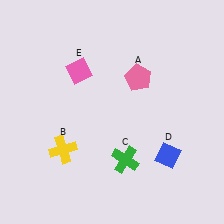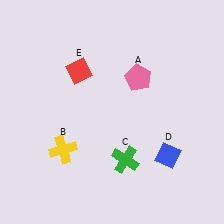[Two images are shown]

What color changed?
The diamond (E) changed from pink in Image 1 to red in Image 2.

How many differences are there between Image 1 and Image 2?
There is 1 difference between the two images.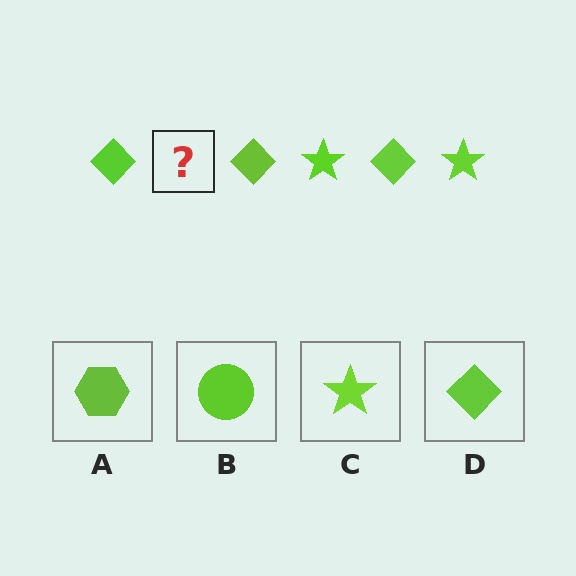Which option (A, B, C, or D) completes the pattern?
C.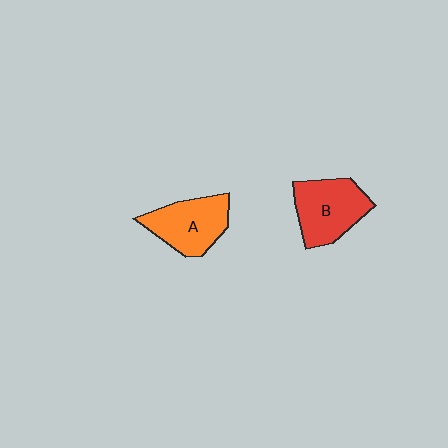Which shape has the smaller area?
Shape A (orange).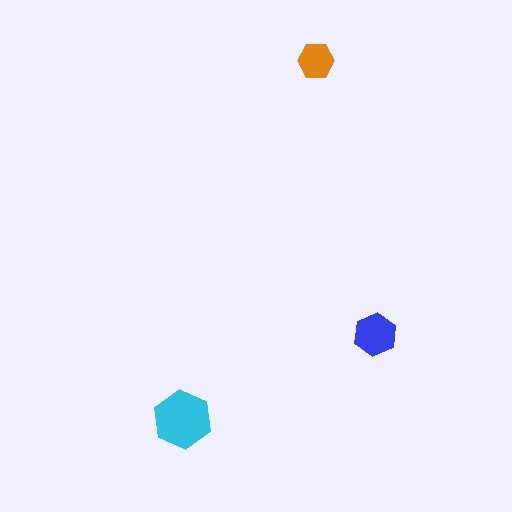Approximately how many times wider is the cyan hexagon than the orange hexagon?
About 1.5 times wider.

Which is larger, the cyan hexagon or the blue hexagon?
The cyan one.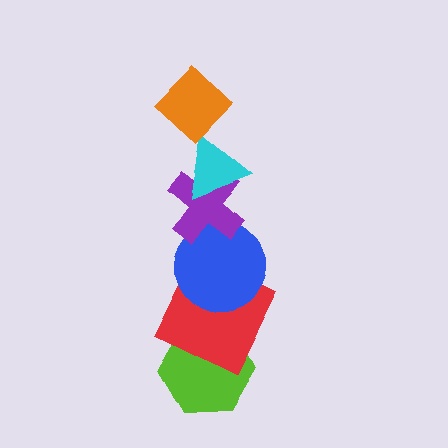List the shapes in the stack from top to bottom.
From top to bottom: the orange diamond, the cyan triangle, the purple cross, the blue circle, the red square, the lime hexagon.